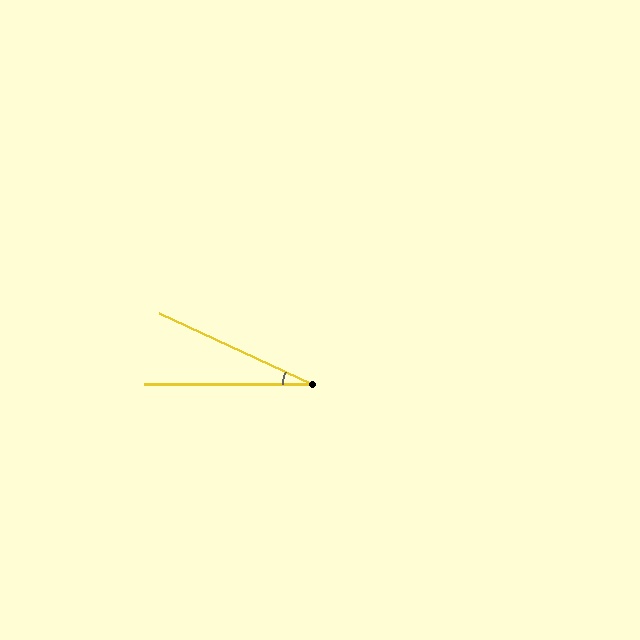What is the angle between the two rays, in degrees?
Approximately 25 degrees.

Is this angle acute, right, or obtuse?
It is acute.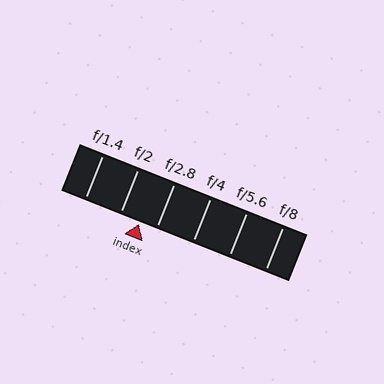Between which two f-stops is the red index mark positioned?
The index mark is between f/2 and f/2.8.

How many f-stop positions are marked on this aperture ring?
There are 6 f-stop positions marked.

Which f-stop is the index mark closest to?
The index mark is closest to f/2.8.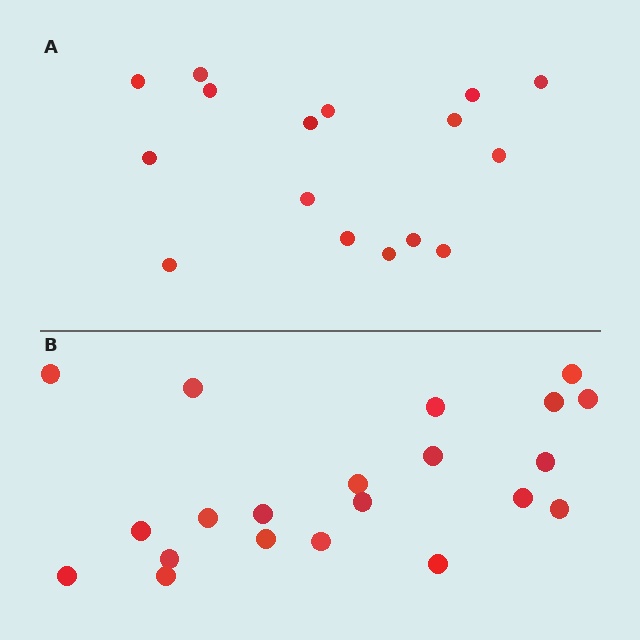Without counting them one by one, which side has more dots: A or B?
Region B (the bottom region) has more dots.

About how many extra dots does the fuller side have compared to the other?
Region B has about 5 more dots than region A.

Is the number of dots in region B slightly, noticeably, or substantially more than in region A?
Region B has noticeably more, but not dramatically so. The ratio is roughly 1.3 to 1.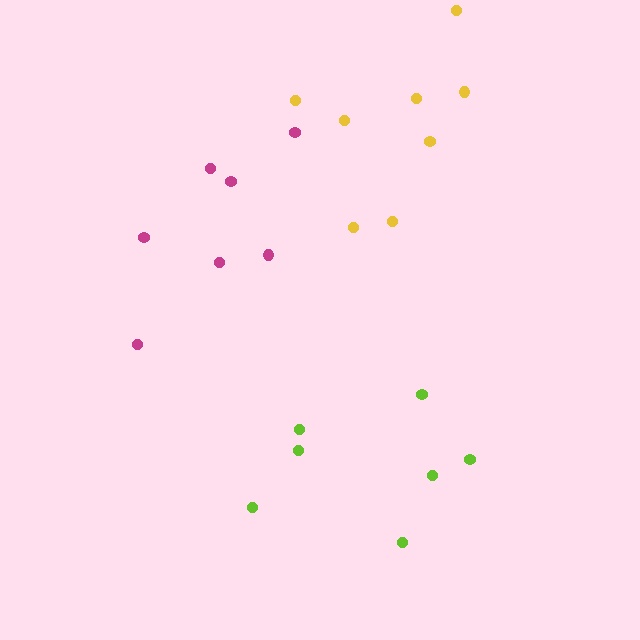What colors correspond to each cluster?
The clusters are colored: lime, magenta, yellow.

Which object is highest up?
The yellow cluster is topmost.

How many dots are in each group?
Group 1: 7 dots, Group 2: 7 dots, Group 3: 8 dots (22 total).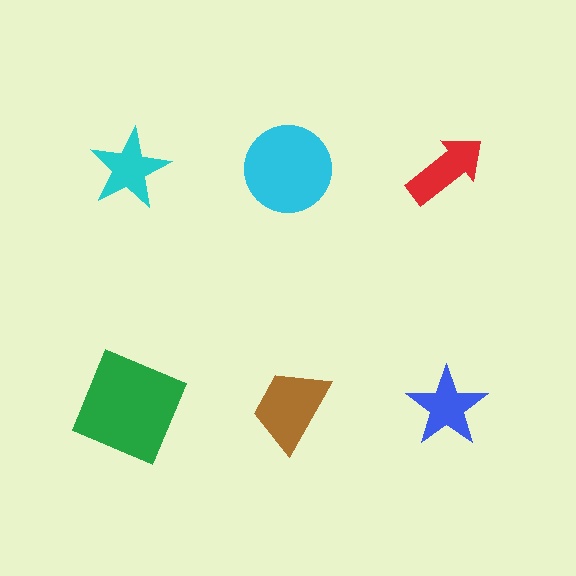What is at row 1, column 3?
A red arrow.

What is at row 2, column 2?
A brown trapezoid.